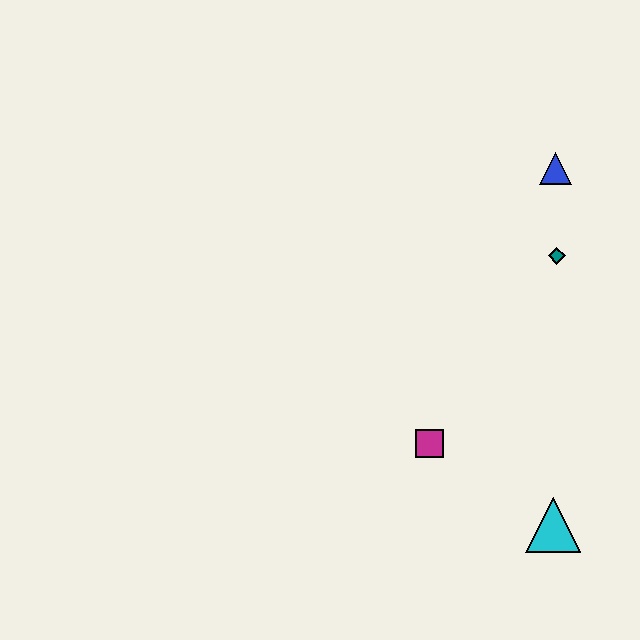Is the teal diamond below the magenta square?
No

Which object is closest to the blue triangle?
The teal diamond is closest to the blue triangle.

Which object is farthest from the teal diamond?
The cyan triangle is farthest from the teal diamond.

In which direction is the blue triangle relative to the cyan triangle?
The blue triangle is above the cyan triangle.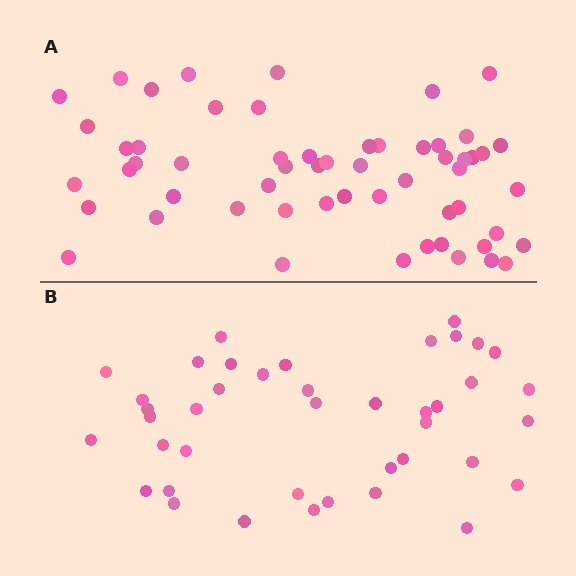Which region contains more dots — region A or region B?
Region A (the top region) has more dots.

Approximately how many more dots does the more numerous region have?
Region A has approximately 15 more dots than region B.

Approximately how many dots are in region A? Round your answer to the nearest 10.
About 60 dots. (The exact count is 57, which rounds to 60.)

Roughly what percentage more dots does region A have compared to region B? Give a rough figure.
About 40% more.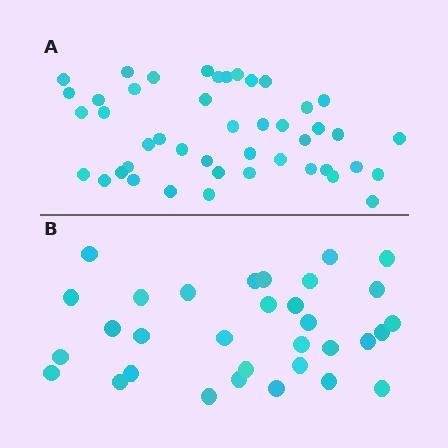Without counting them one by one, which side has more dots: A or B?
Region A (the top region) has more dots.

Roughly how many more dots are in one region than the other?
Region A has approximately 15 more dots than region B.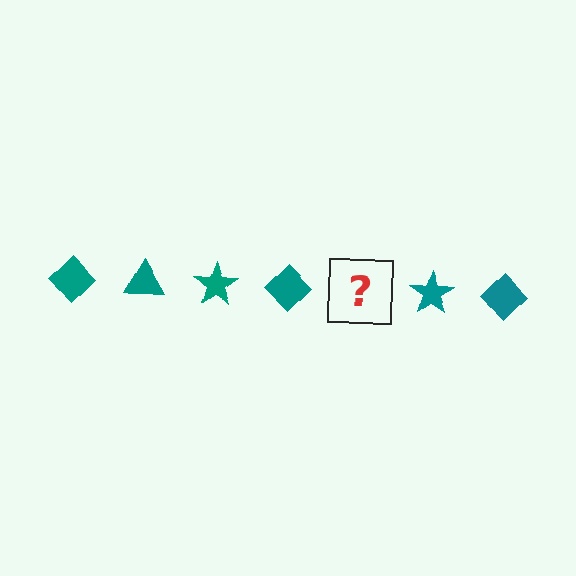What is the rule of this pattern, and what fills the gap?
The rule is that the pattern cycles through diamond, triangle, star shapes in teal. The gap should be filled with a teal triangle.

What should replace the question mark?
The question mark should be replaced with a teal triangle.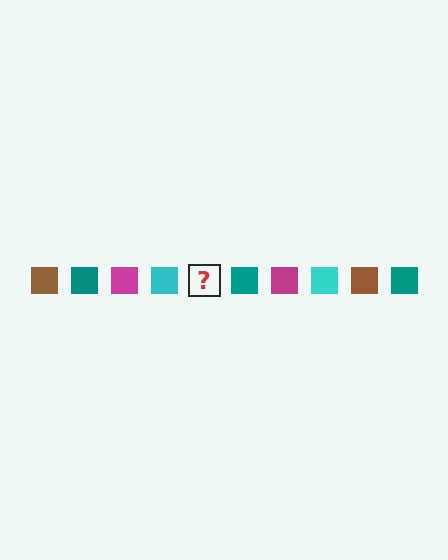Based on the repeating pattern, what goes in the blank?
The blank should be a brown square.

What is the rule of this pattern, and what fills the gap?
The rule is that the pattern cycles through brown, teal, magenta, cyan squares. The gap should be filled with a brown square.